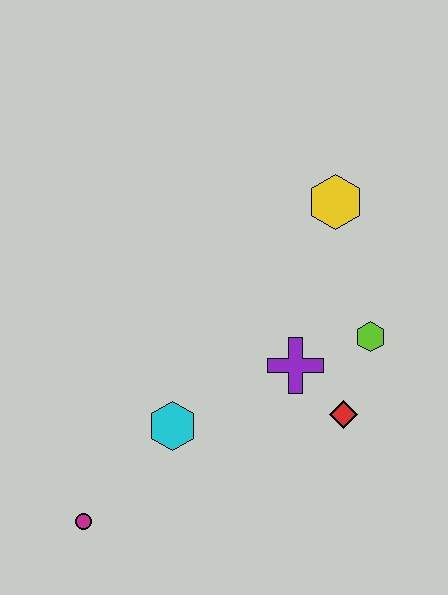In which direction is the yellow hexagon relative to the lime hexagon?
The yellow hexagon is above the lime hexagon.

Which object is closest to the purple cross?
The red diamond is closest to the purple cross.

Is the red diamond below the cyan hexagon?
No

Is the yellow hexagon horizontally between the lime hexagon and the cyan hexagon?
Yes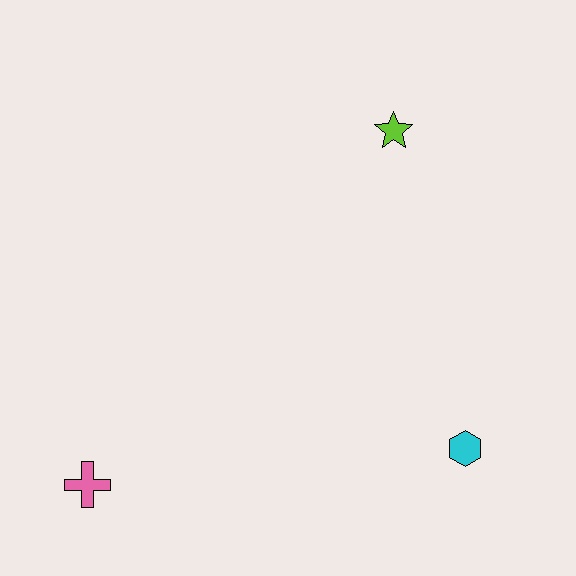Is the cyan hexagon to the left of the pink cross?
No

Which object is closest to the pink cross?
The cyan hexagon is closest to the pink cross.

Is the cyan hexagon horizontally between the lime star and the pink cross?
No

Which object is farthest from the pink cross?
The lime star is farthest from the pink cross.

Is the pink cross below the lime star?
Yes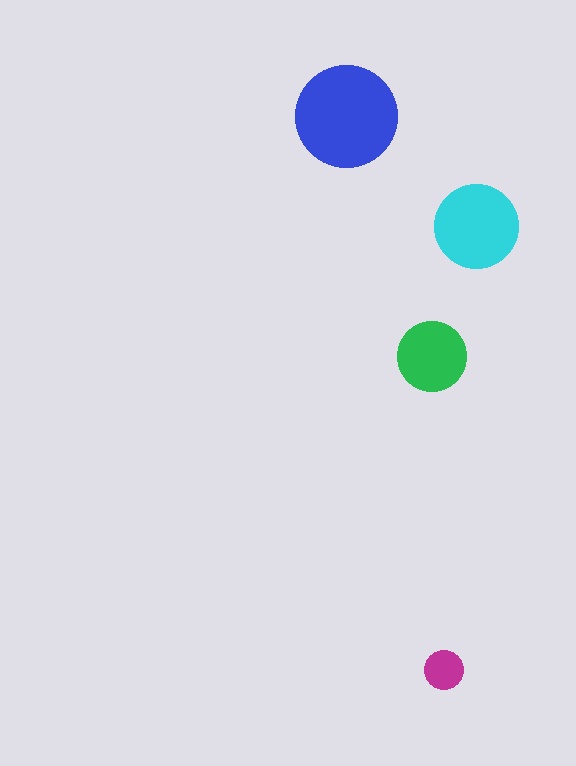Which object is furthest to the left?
The blue circle is leftmost.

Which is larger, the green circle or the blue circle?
The blue one.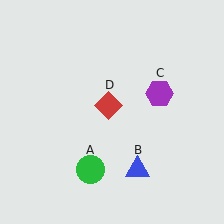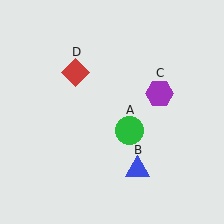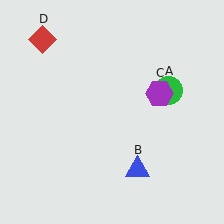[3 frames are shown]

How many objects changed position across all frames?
2 objects changed position: green circle (object A), red diamond (object D).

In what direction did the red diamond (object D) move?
The red diamond (object D) moved up and to the left.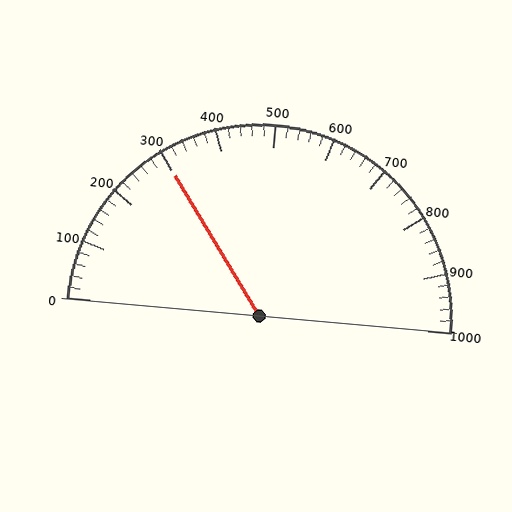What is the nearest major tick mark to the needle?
The nearest major tick mark is 300.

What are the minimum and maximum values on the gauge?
The gauge ranges from 0 to 1000.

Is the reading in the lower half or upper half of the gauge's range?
The reading is in the lower half of the range (0 to 1000).